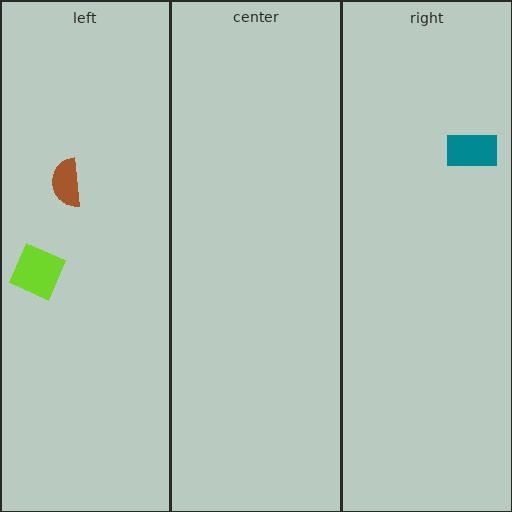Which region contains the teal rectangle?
The right region.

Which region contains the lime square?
The left region.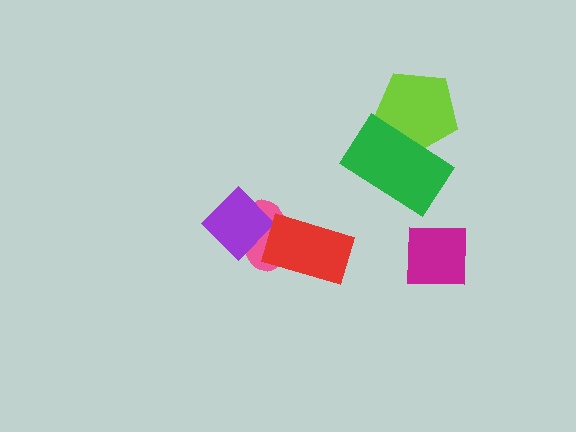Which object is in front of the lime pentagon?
The green rectangle is in front of the lime pentagon.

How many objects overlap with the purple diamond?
1 object overlaps with the purple diamond.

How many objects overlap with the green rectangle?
1 object overlaps with the green rectangle.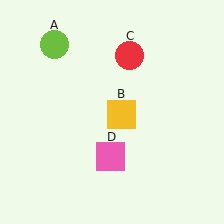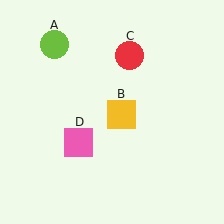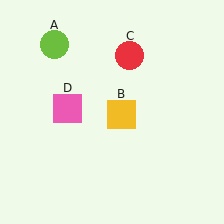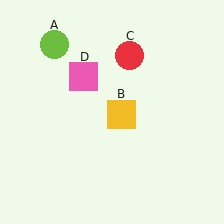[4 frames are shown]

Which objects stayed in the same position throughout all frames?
Lime circle (object A) and yellow square (object B) and red circle (object C) remained stationary.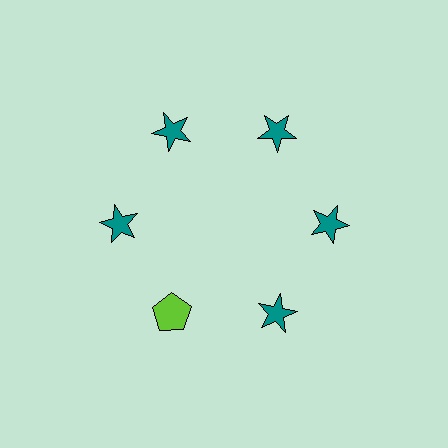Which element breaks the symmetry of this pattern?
The lime pentagon at roughly the 7 o'clock position breaks the symmetry. All other shapes are teal stars.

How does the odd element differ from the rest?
It differs in both color (lime instead of teal) and shape (pentagon instead of star).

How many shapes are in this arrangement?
There are 6 shapes arranged in a ring pattern.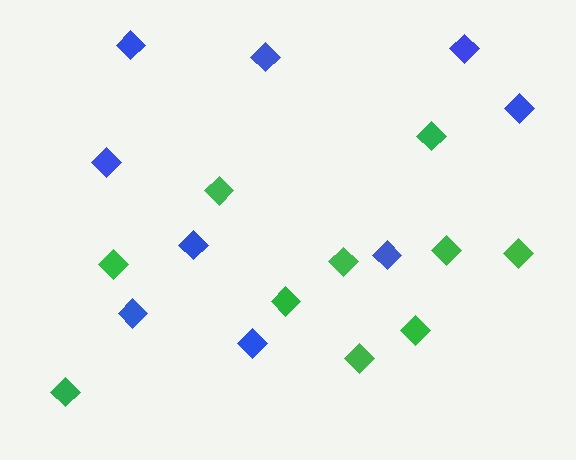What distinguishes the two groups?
There are 2 groups: one group of blue diamonds (9) and one group of green diamonds (10).